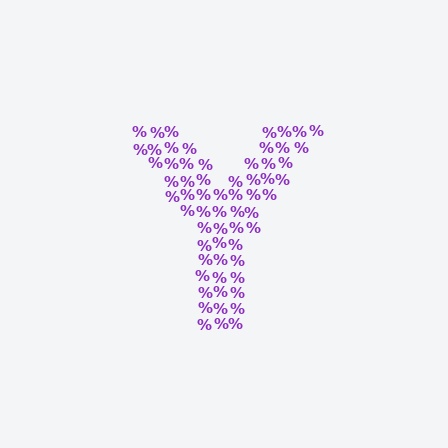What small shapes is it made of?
It is made of small percent signs.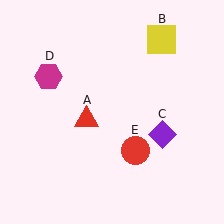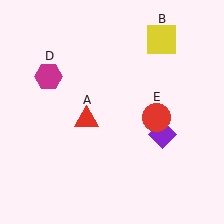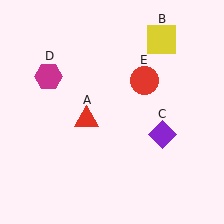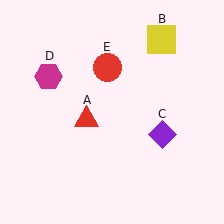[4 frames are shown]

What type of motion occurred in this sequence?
The red circle (object E) rotated counterclockwise around the center of the scene.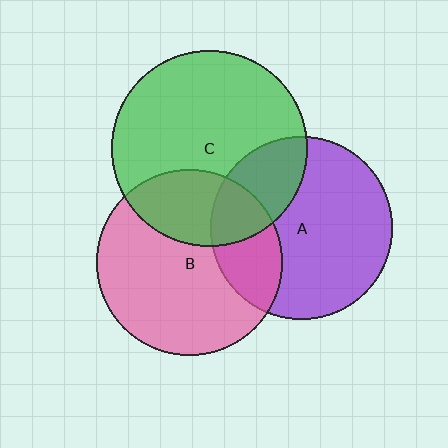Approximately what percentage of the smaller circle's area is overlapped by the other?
Approximately 25%.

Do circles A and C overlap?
Yes.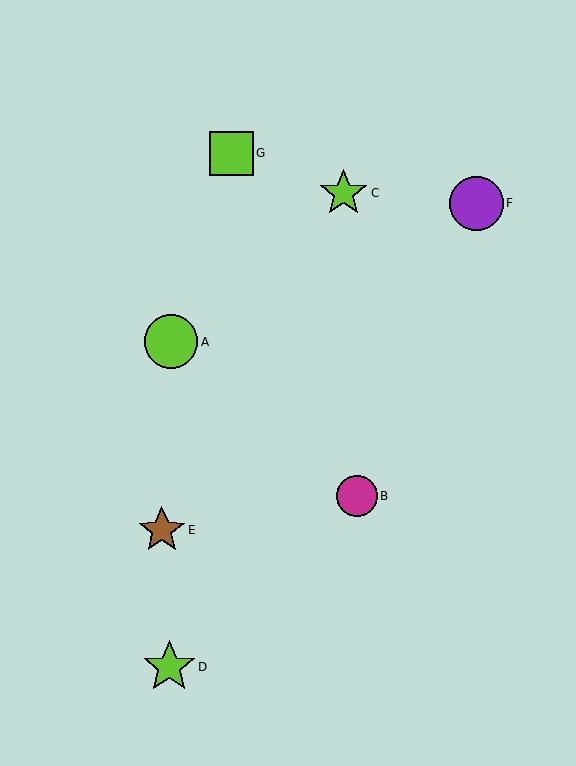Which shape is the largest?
The lime circle (labeled A) is the largest.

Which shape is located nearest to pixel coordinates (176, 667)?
The lime star (labeled D) at (169, 667) is nearest to that location.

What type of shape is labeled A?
Shape A is a lime circle.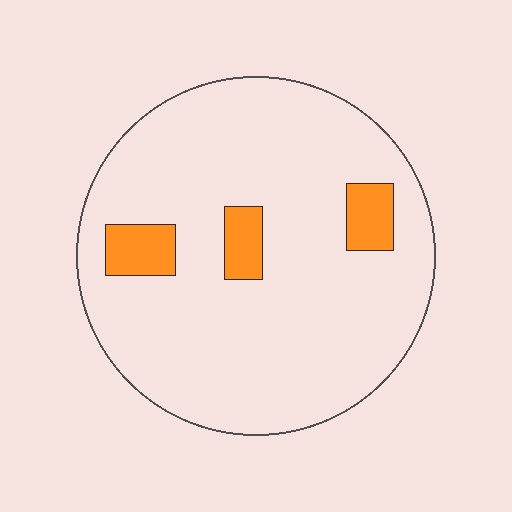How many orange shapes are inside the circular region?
3.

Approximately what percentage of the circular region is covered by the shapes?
Approximately 10%.